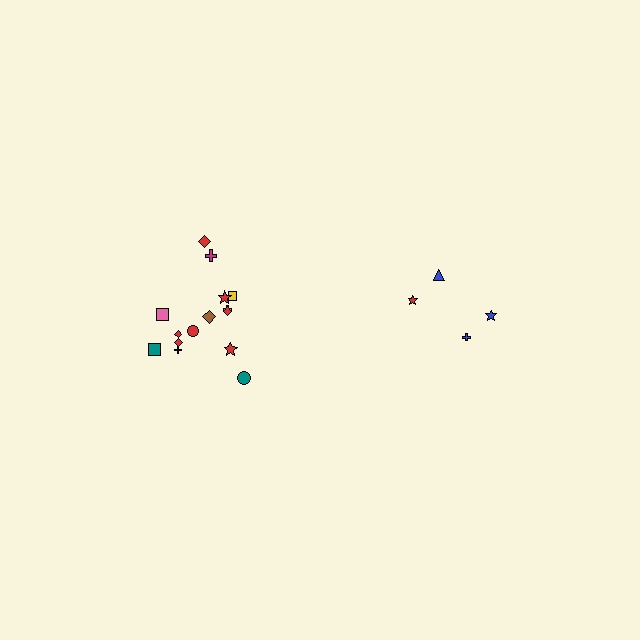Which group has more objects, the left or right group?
The left group.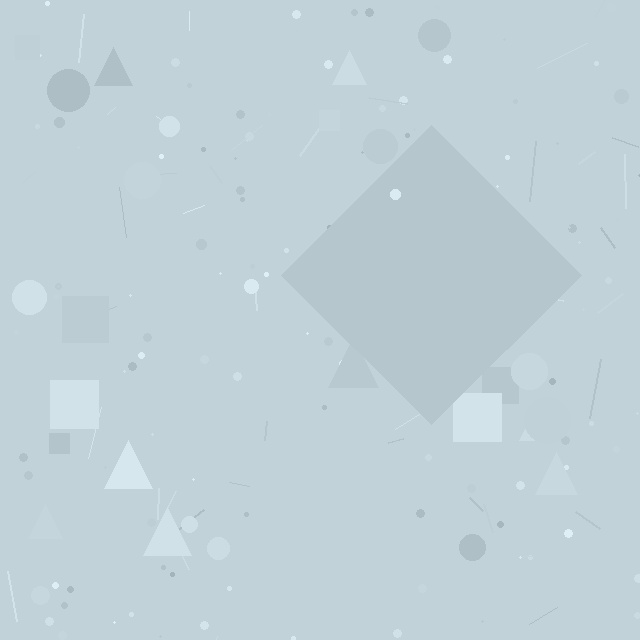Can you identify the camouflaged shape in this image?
The camouflaged shape is a diamond.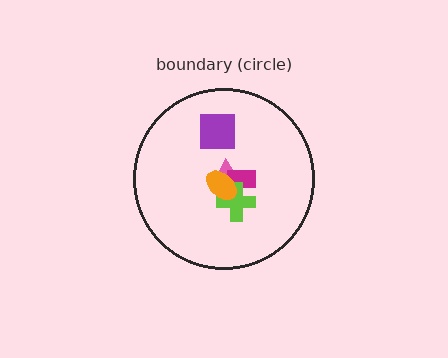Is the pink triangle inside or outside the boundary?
Inside.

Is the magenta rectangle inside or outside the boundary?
Inside.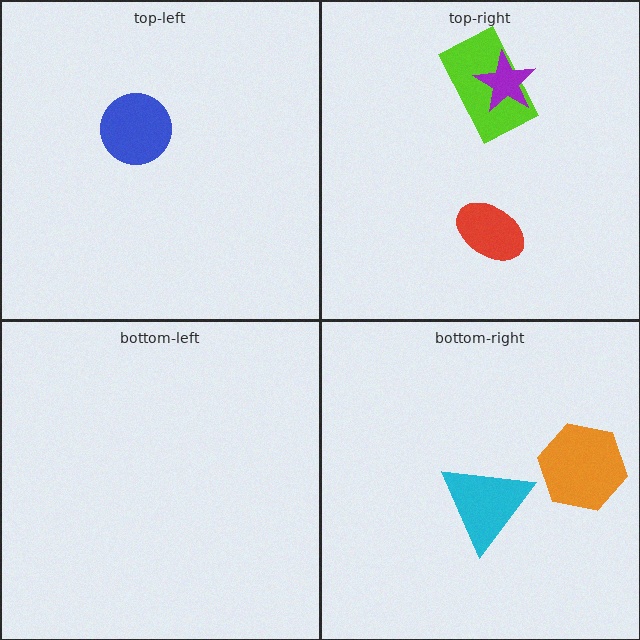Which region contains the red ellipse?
The top-right region.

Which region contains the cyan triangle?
The bottom-right region.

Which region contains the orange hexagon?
The bottom-right region.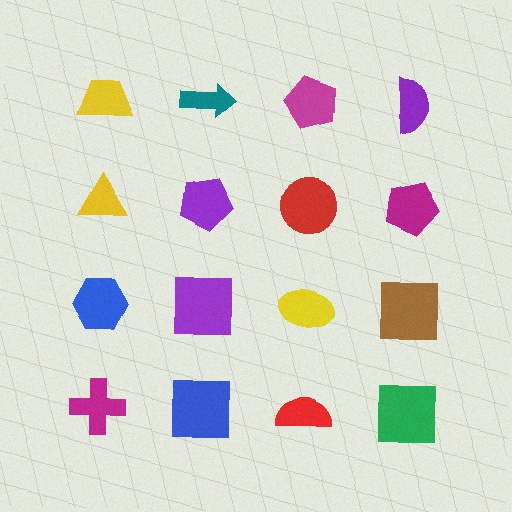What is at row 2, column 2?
A purple pentagon.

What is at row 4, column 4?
A green square.